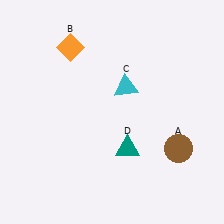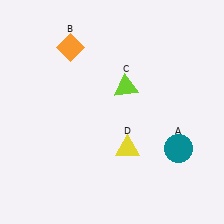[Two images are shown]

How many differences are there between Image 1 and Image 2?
There are 3 differences between the two images.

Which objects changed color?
A changed from brown to teal. C changed from cyan to lime. D changed from teal to yellow.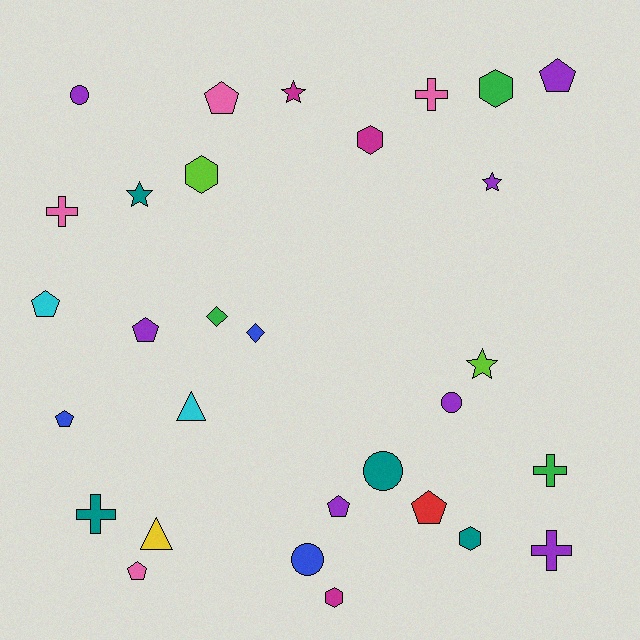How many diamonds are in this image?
There are 2 diamonds.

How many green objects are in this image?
There are 3 green objects.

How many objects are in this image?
There are 30 objects.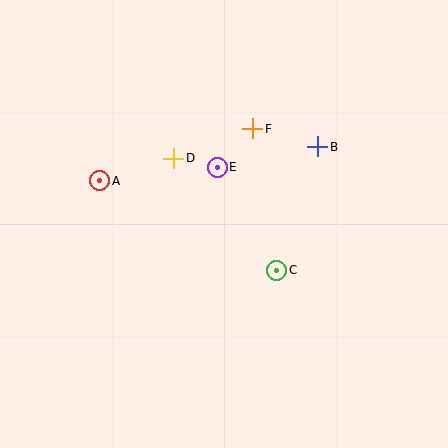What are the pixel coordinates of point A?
Point A is at (100, 181).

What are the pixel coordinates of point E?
Point E is at (217, 168).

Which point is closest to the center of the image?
Point E at (217, 168) is closest to the center.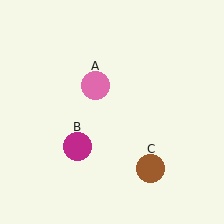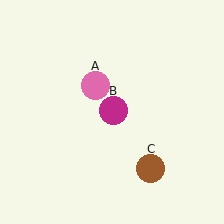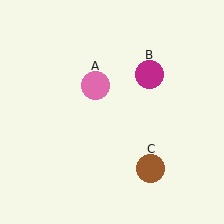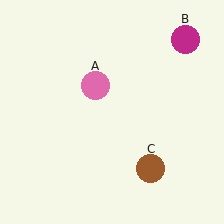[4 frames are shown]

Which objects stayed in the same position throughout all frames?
Pink circle (object A) and brown circle (object C) remained stationary.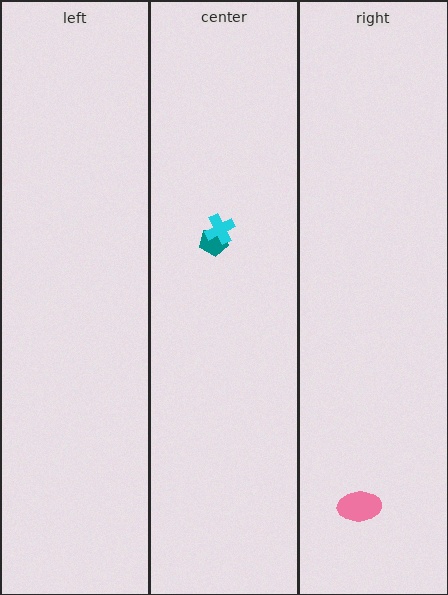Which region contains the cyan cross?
The center region.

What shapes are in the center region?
The teal pentagon, the cyan cross.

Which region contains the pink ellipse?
The right region.